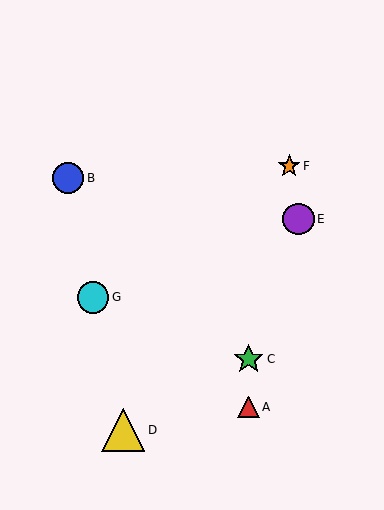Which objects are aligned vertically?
Objects A, C are aligned vertically.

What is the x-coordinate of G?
Object G is at x≈93.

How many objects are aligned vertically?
2 objects (A, C) are aligned vertically.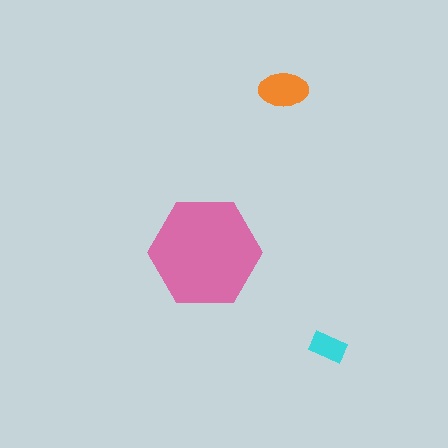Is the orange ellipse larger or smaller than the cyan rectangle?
Larger.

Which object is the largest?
The pink hexagon.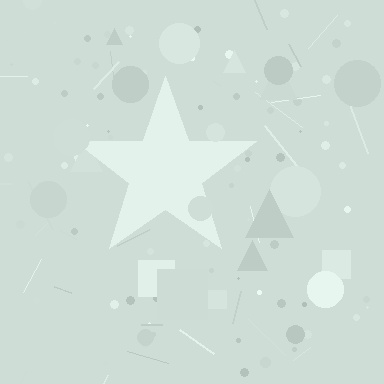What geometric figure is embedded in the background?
A star is embedded in the background.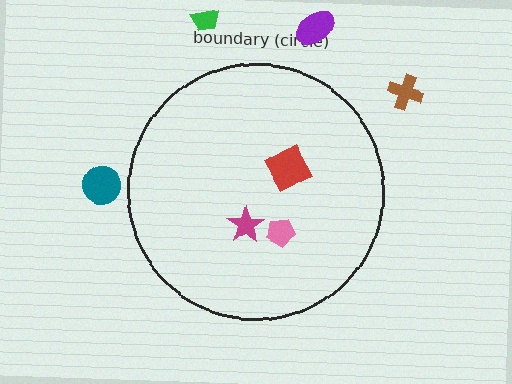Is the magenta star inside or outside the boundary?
Inside.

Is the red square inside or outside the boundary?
Inside.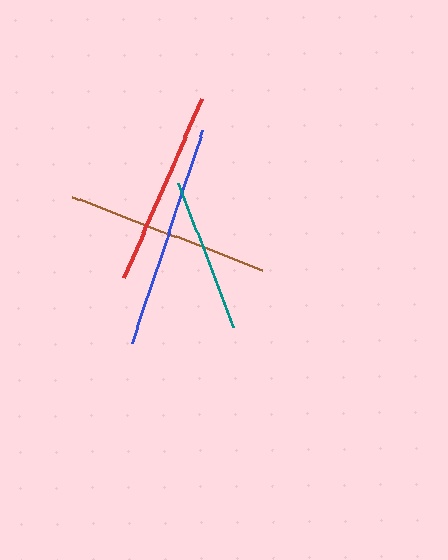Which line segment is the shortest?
The teal line is the shortest at approximately 154 pixels.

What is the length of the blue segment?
The blue segment is approximately 224 pixels long.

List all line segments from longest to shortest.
From longest to shortest: blue, brown, red, teal.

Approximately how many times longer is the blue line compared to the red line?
The blue line is approximately 1.2 times the length of the red line.